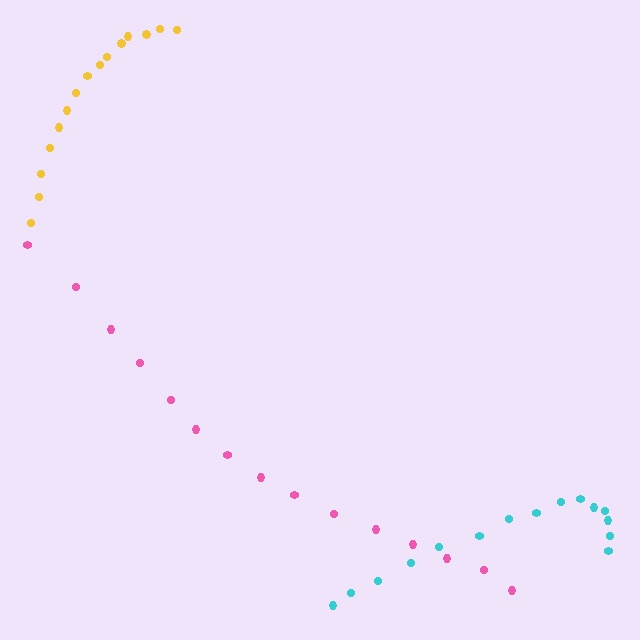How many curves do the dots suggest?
There are 3 distinct paths.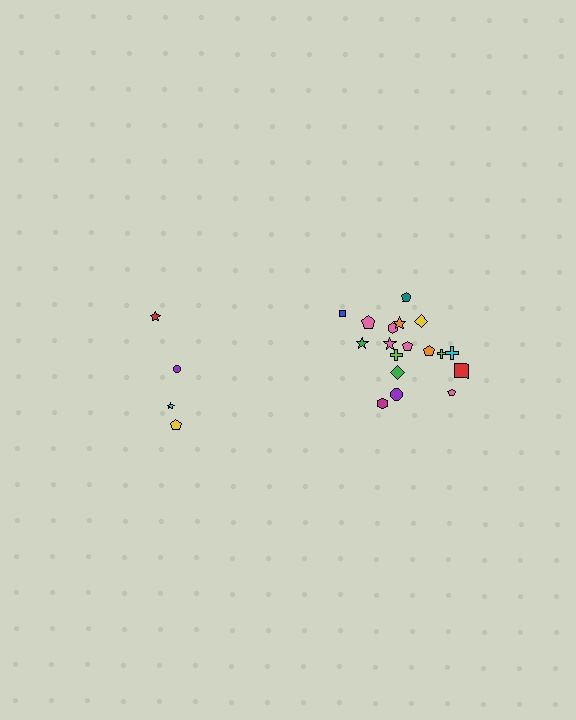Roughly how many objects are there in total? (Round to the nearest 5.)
Roughly 20 objects in total.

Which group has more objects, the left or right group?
The right group.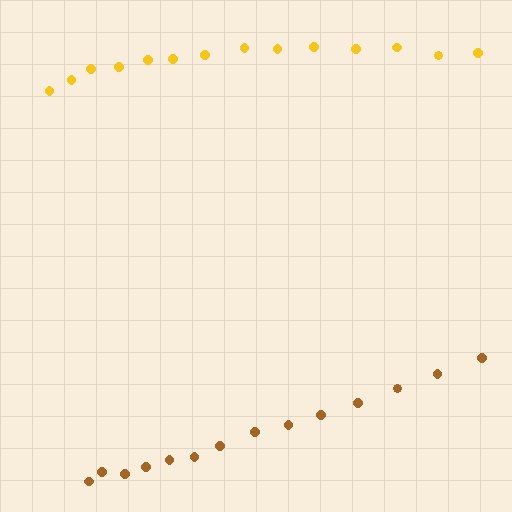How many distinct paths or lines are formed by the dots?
There are 2 distinct paths.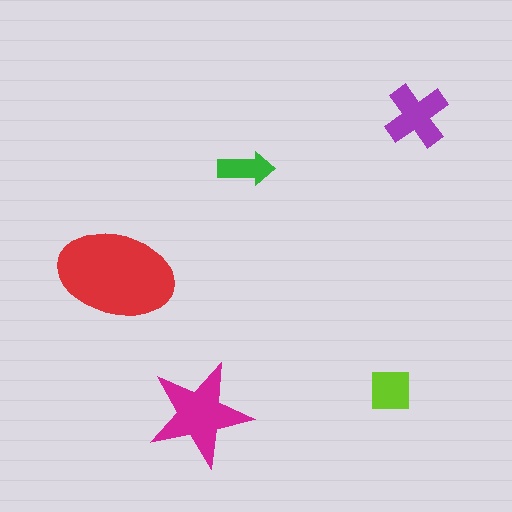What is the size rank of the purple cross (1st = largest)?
3rd.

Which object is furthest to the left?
The red ellipse is leftmost.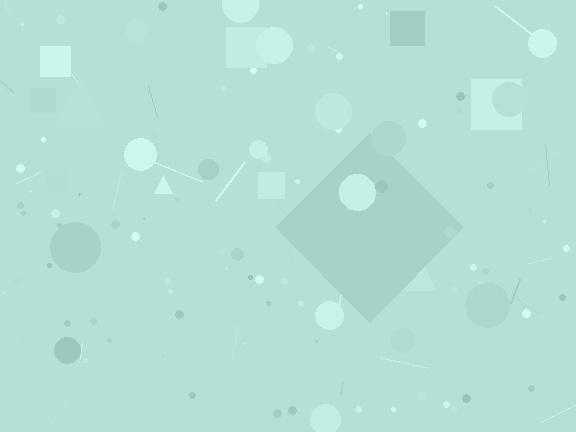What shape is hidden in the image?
A diamond is hidden in the image.